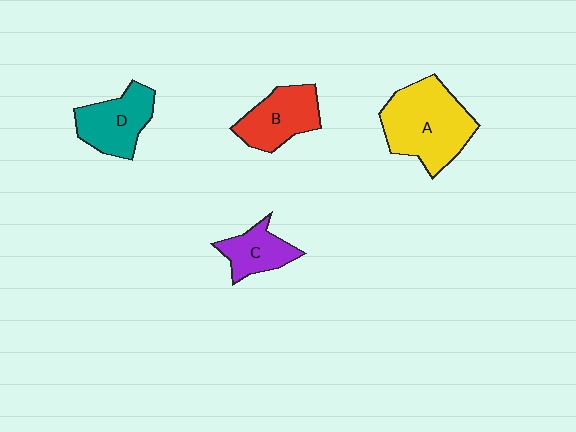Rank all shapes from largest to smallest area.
From largest to smallest: A (yellow), D (teal), B (red), C (purple).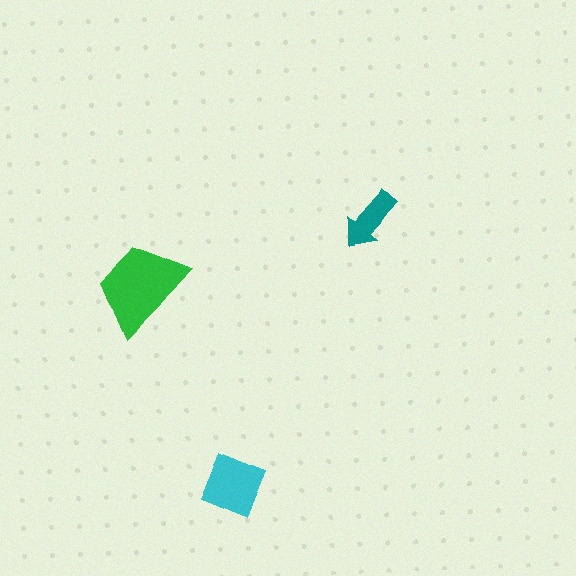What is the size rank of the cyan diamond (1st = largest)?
2nd.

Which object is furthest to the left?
The green trapezoid is leftmost.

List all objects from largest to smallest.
The green trapezoid, the cyan diamond, the teal arrow.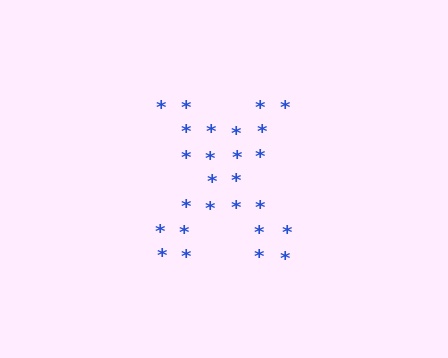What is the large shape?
The large shape is the letter X.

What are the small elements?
The small elements are asterisks.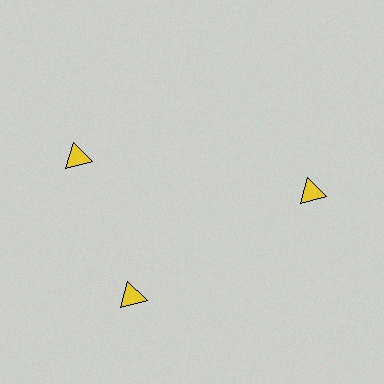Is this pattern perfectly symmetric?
No. The 3 yellow triangles are arranged in a ring, but one element near the 11 o'clock position is rotated out of alignment along the ring, breaking the 3-fold rotational symmetry.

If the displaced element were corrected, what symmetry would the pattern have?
It would have 3-fold rotational symmetry — the pattern would map onto itself every 120 degrees.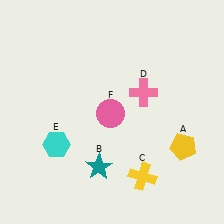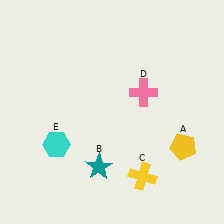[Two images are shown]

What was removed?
The pink circle (F) was removed in Image 2.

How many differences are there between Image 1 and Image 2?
There is 1 difference between the two images.